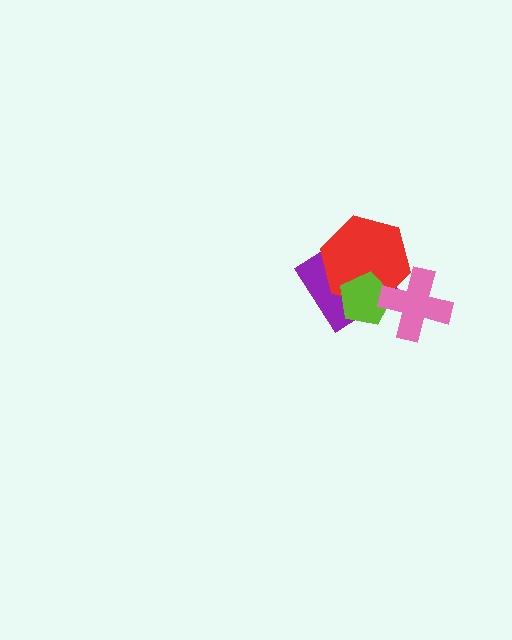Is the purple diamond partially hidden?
Yes, it is partially covered by another shape.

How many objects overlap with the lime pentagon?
3 objects overlap with the lime pentagon.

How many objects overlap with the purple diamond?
2 objects overlap with the purple diamond.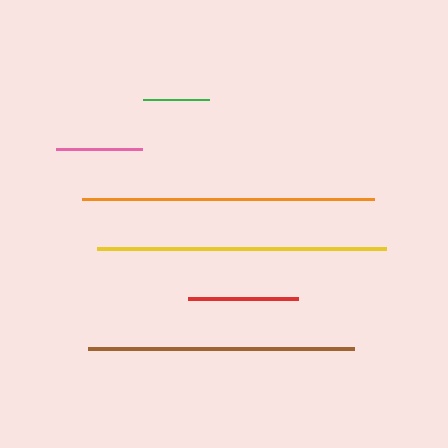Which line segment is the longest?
The orange line is the longest at approximately 292 pixels.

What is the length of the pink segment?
The pink segment is approximately 87 pixels long.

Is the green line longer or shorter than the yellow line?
The yellow line is longer than the green line.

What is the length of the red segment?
The red segment is approximately 110 pixels long.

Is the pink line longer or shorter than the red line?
The red line is longer than the pink line.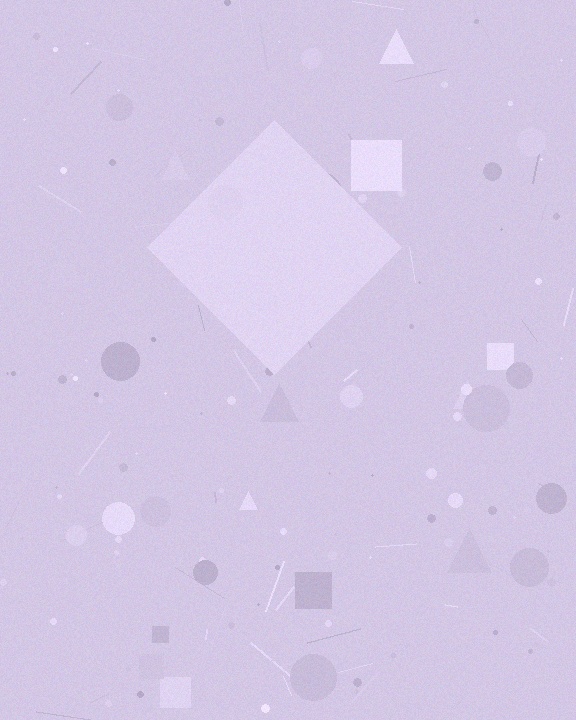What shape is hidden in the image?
A diamond is hidden in the image.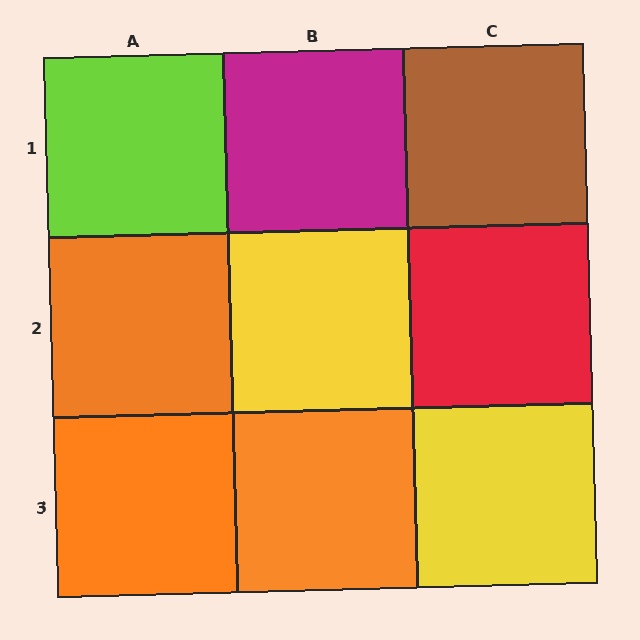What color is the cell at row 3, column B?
Orange.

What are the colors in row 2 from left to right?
Orange, yellow, red.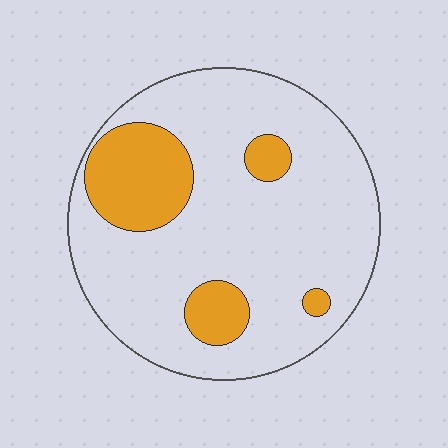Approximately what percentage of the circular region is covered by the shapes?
Approximately 20%.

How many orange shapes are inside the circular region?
4.